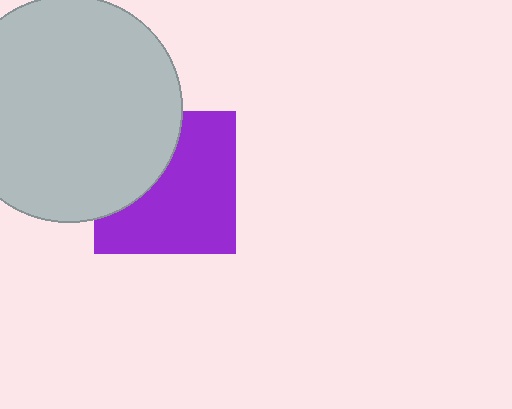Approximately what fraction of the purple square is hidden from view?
Roughly 36% of the purple square is hidden behind the light gray circle.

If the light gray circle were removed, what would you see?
You would see the complete purple square.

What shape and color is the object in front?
The object in front is a light gray circle.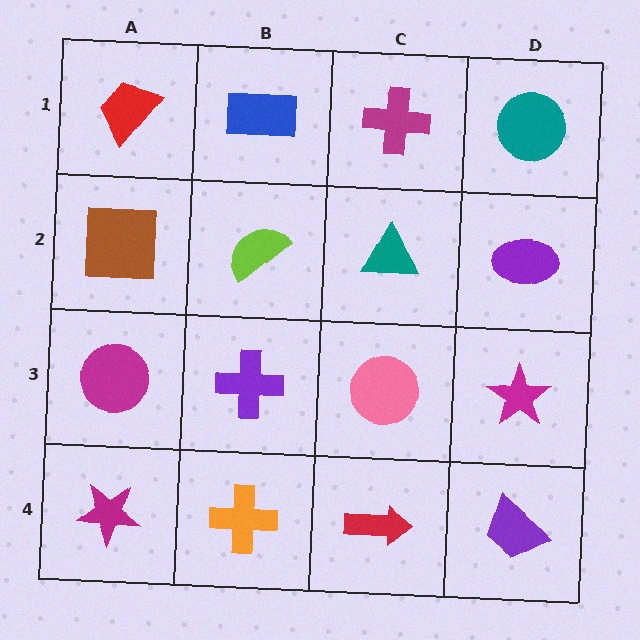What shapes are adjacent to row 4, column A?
A magenta circle (row 3, column A), an orange cross (row 4, column B).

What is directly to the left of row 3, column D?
A pink circle.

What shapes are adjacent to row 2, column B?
A blue rectangle (row 1, column B), a purple cross (row 3, column B), a brown square (row 2, column A), a teal triangle (row 2, column C).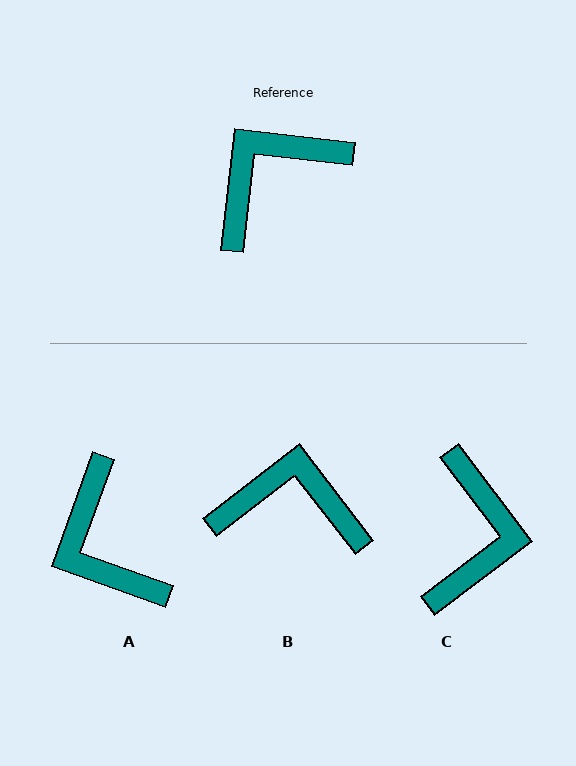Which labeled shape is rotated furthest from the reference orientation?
C, about 136 degrees away.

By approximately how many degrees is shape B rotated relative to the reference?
Approximately 46 degrees clockwise.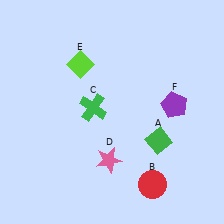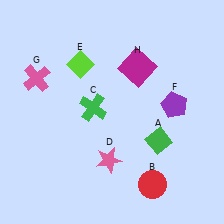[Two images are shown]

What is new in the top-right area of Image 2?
A magenta square (H) was added in the top-right area of Image 2.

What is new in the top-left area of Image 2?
A pink cross (G) was added in the top-left area of Image 2.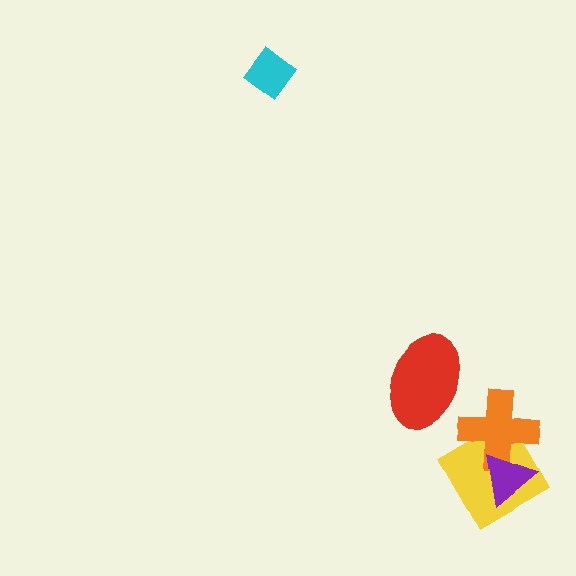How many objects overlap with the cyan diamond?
0 objects overlap with the cyan diamond.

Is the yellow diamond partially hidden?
Yes, it is partially covered by another shape.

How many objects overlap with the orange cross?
2 objects overlap with the orange cross.